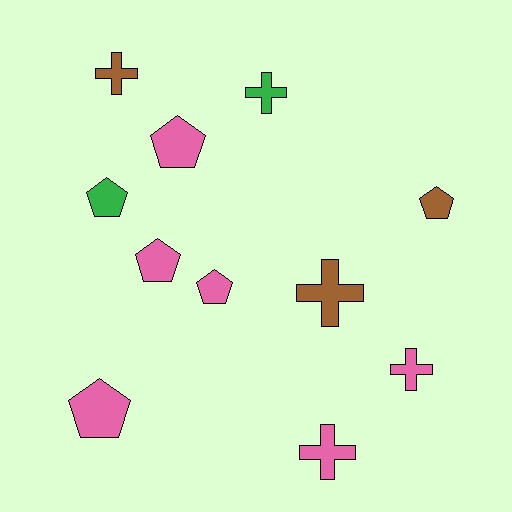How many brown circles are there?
There are no brown circles.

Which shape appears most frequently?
Pentagon, with 6 objects.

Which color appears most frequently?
Pink, with 6 objects.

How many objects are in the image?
There are 11 objects.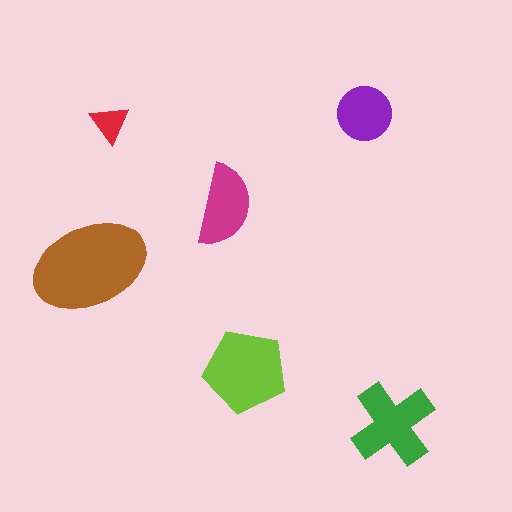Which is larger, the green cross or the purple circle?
The green cross.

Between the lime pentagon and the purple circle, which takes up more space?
The lime pentagon.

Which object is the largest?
The brown ellipse.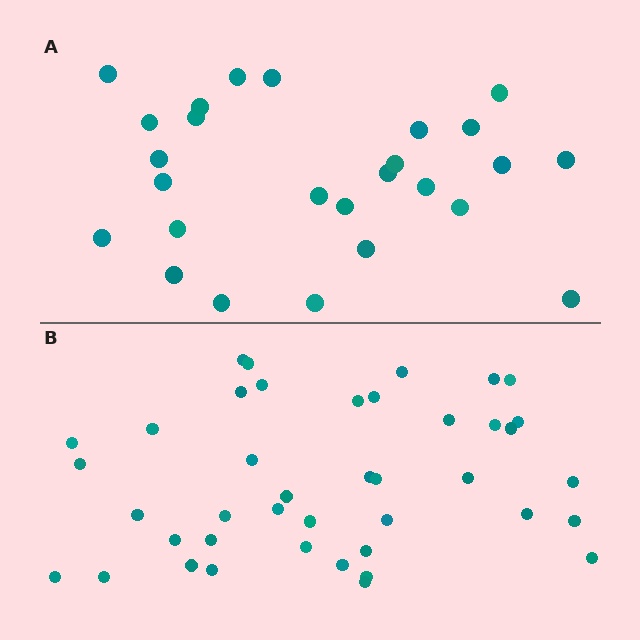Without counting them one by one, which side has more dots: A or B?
Region B (the bottom region) has more dots.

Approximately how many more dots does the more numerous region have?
Region B has approximately 15 more dots than region A.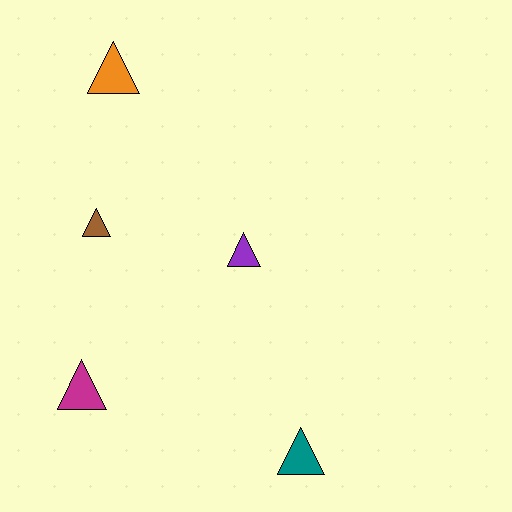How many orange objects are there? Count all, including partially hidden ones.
There is 1 orange object.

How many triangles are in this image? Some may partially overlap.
There are 5 triangles.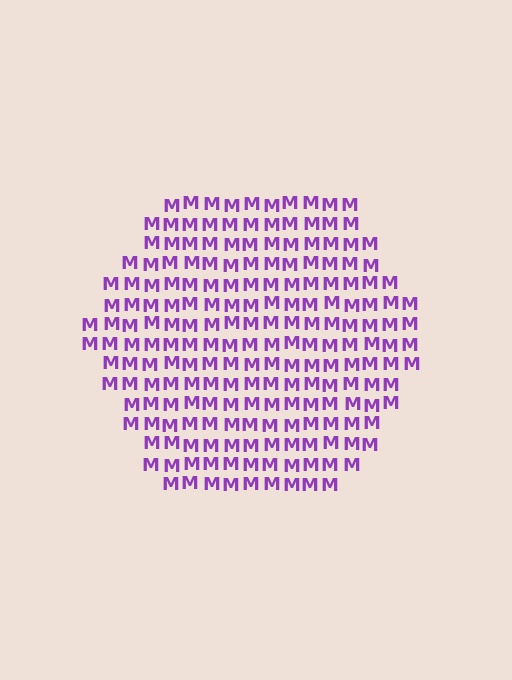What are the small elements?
The small elements are letter M's.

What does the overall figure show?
The overall figure shows a hexagon.